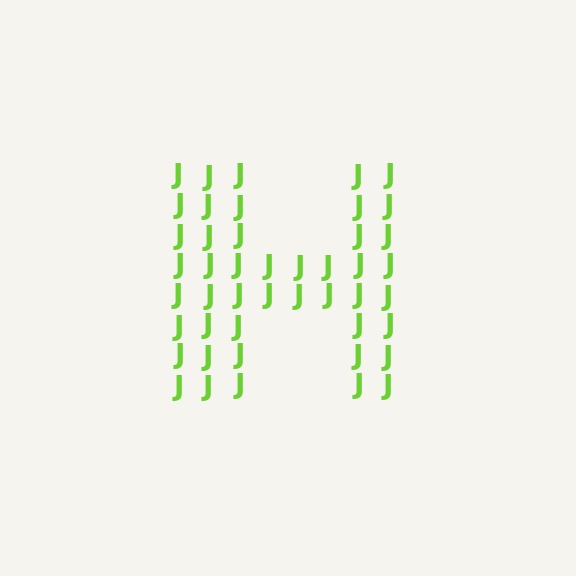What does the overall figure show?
The overall figure shows the letter H.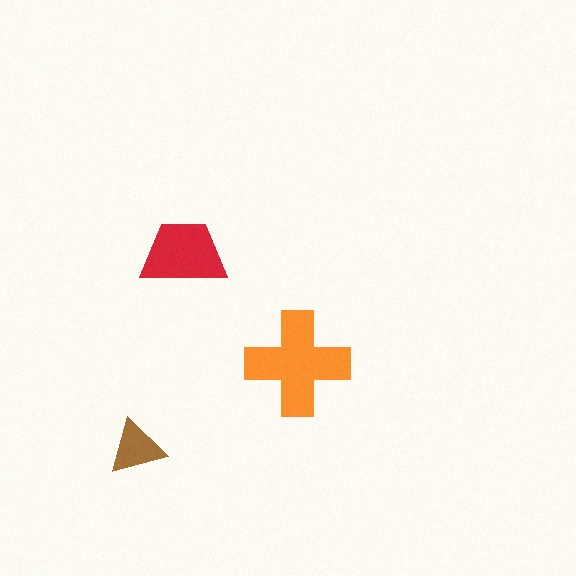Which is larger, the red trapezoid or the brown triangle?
The red trapezoid.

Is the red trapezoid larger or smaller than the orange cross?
Smaller.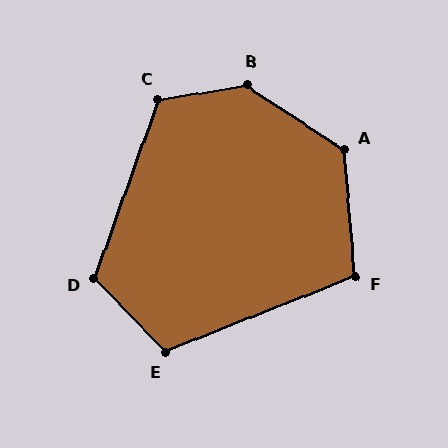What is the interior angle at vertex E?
Approximately 112 degrees (obtuse).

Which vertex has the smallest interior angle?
F, at approximately 107 degrees.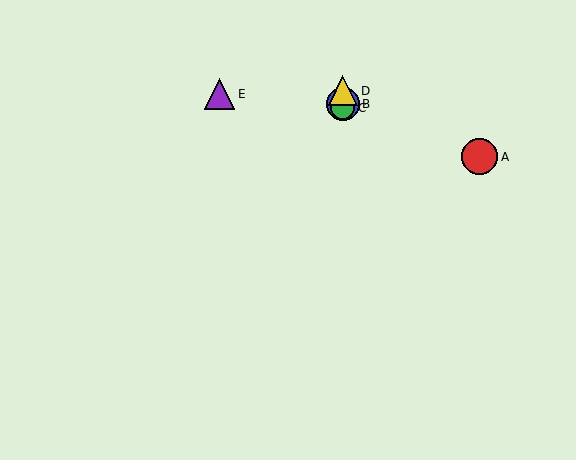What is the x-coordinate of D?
Object D is at x≈343.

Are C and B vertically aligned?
Yes, both are at x≈343.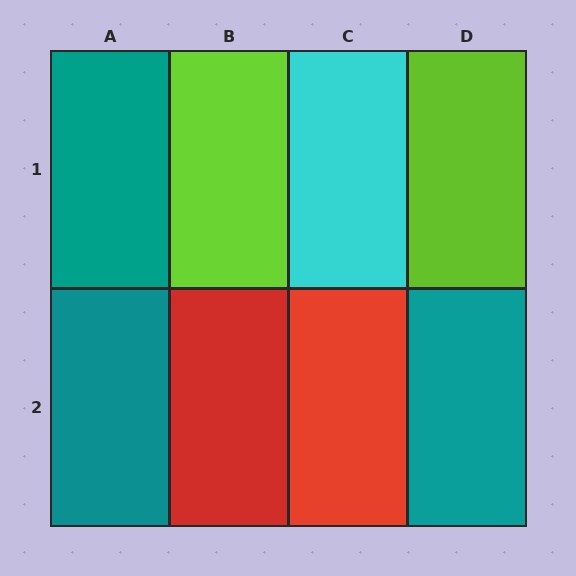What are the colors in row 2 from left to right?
Teal, red, red, teal.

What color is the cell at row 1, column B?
Lime.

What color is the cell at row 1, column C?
Cyan.